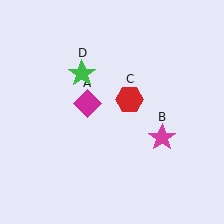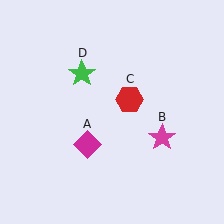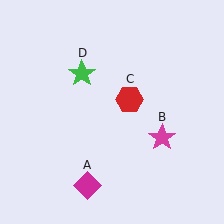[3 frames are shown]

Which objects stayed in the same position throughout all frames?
Magenta star (object B) and red hexagon (object C) and green star (object D) remained stationary.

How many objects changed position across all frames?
1 object changed position: magenta diamond (object A).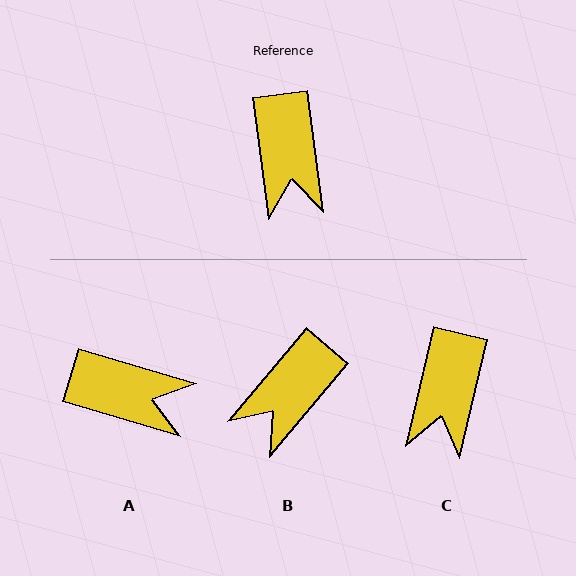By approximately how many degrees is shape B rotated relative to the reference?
Approximately 47 degrees clockwise.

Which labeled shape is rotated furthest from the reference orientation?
A, about 66 degrees away.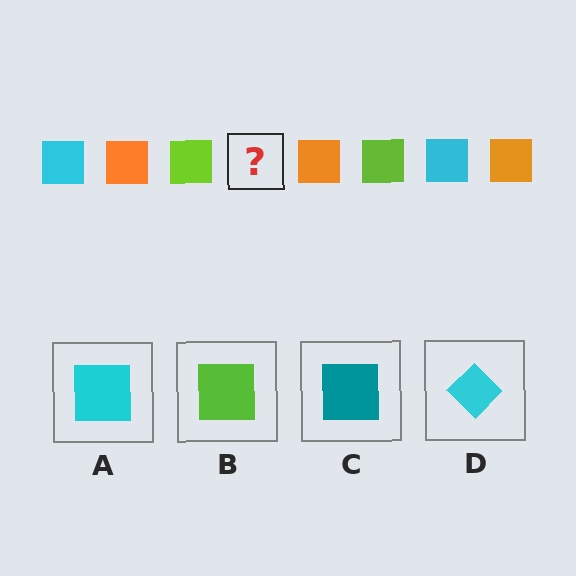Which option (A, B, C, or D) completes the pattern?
A.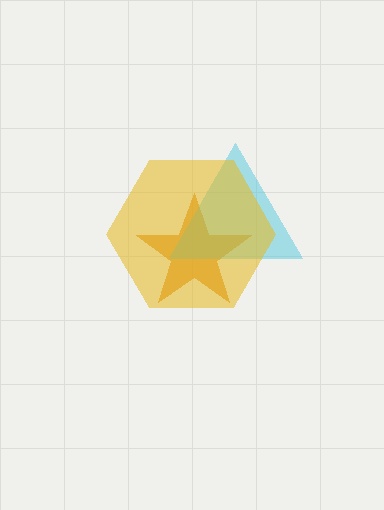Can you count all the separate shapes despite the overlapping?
Yes, there are 3 separate shapes.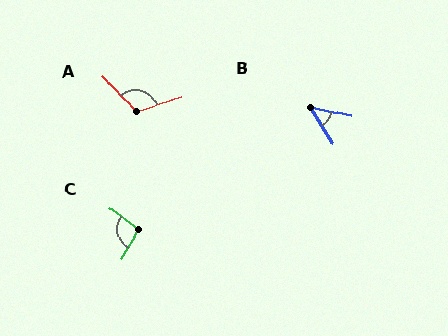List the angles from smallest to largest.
B (44°), C (96°), A (116°).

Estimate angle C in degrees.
Approximately 96 degrees.